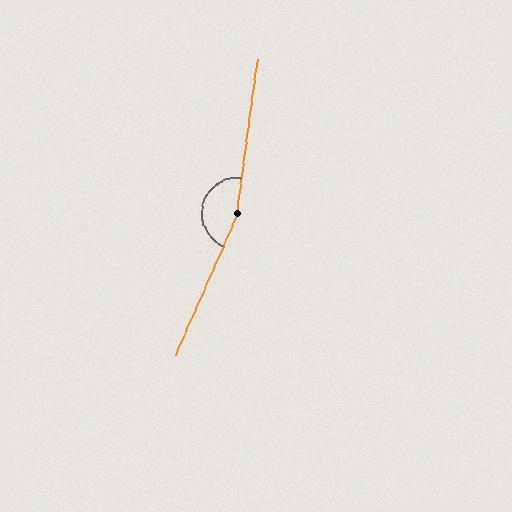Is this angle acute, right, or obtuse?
It is obtuse.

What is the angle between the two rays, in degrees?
Approximately 164 degrees.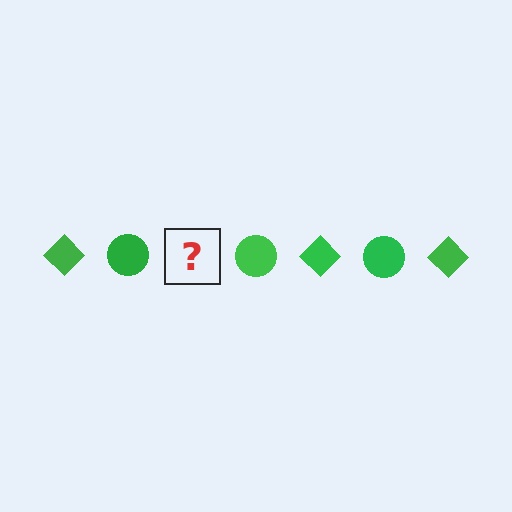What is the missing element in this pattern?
The missing element is a green diamond.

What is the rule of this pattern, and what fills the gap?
The rule is that the pattern cycles through diamond, circle shapes in green. The gap should be filled with a green diamond.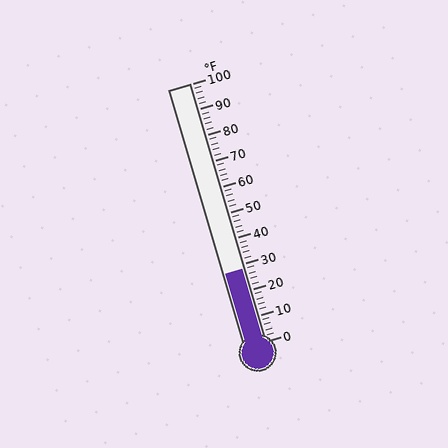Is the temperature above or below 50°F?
The temperature is below 50°F.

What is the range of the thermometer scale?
The thermometer scale ranges from 0°F to 100°F.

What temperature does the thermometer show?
The thermometer shows approximately 28°F.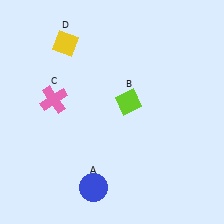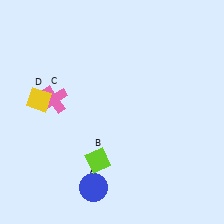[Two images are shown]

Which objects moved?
The objects that moved are: the lime diamond (B), the yellow diamond (D).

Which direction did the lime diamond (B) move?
The lime diamond (B) moved down.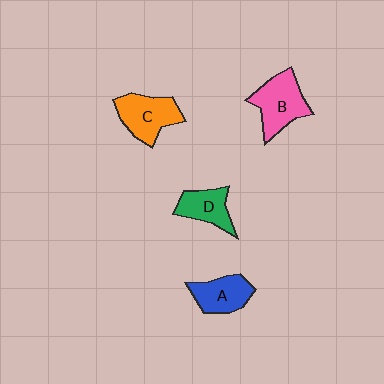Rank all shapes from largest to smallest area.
From largest to smallest: B (pink), C (orange), A (blue), D (green).